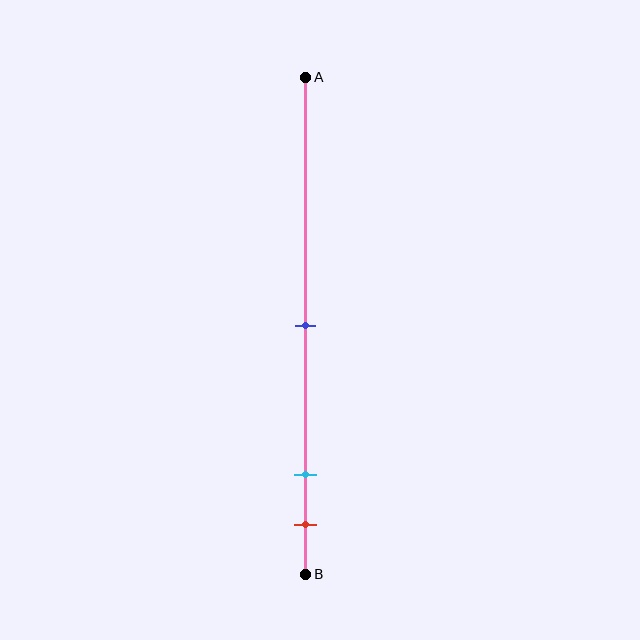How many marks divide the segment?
There are 3 marks dividing the segment.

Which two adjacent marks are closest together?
The cyan and red marks are the closest adjacent pair.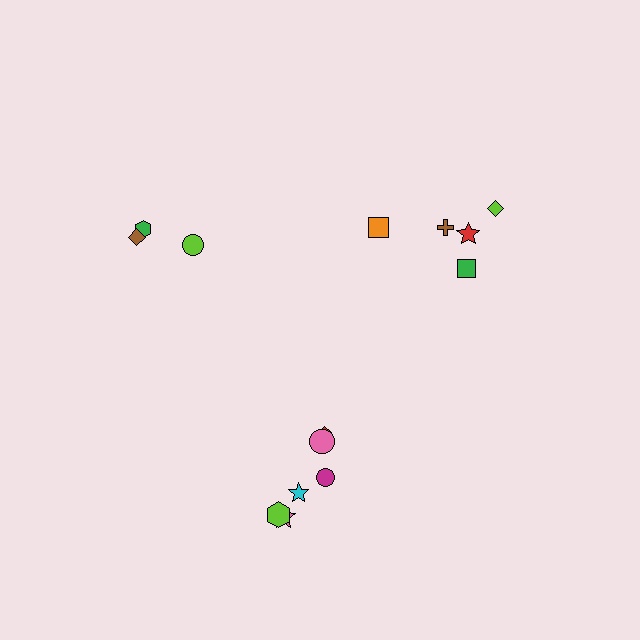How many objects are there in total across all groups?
There are 14 objects.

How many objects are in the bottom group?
There are 6 objects.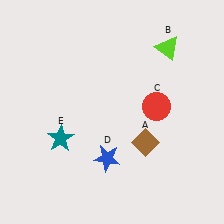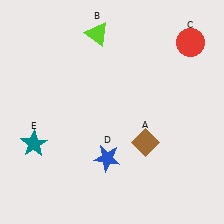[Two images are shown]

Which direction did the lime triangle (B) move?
The lime triangle (B) moved left.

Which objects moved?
The objects that moved are: the lime triangle (B), the red circle (C), the teal star (E).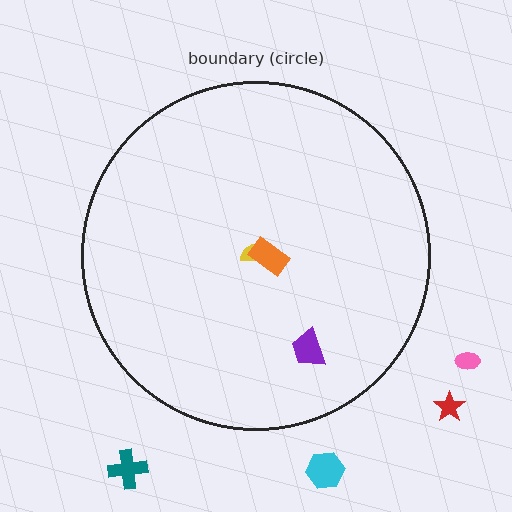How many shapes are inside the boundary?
3 inside, 4 outside.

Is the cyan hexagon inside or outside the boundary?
Outside.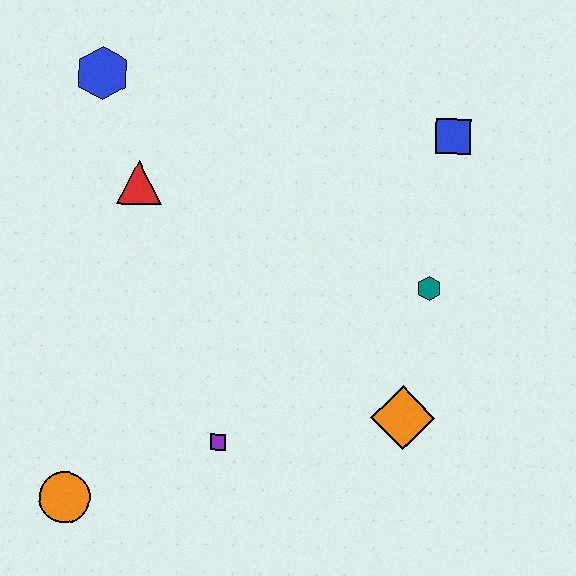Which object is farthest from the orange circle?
The blue square is farthest from the orange circle.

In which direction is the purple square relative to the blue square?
The purple square is below the blue square.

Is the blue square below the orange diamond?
No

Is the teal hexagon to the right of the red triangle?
Yes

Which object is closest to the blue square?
The teal hexagon is closest to the blue square.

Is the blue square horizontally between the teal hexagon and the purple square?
No